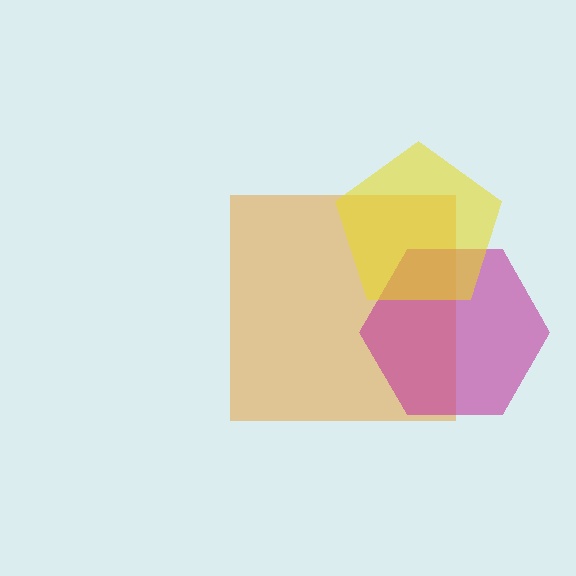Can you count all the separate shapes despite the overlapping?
Yes, there are 3 separate shapes.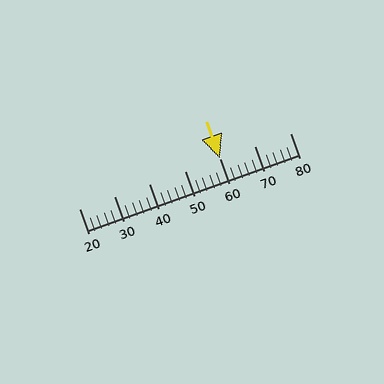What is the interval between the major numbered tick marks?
The major tick marks are spaced 10 units apart.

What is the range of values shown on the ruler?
The ruler shows values from 20 to 80.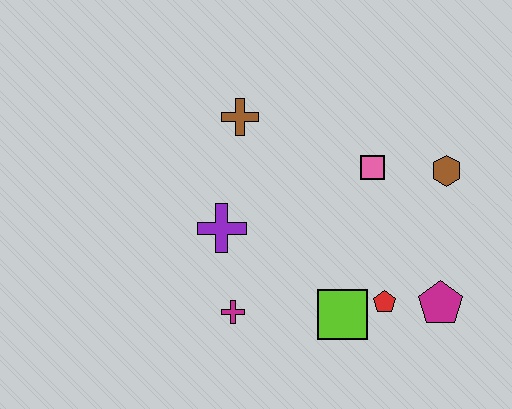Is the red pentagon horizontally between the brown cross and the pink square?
No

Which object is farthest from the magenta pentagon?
The brown cross is farthest from the magenta pentagon.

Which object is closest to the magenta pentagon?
The red pentagon is closest to the magenta pentagon.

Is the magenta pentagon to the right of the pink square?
Yes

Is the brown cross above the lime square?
Yes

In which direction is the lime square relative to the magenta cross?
The lime square is to the right of the magenta cross.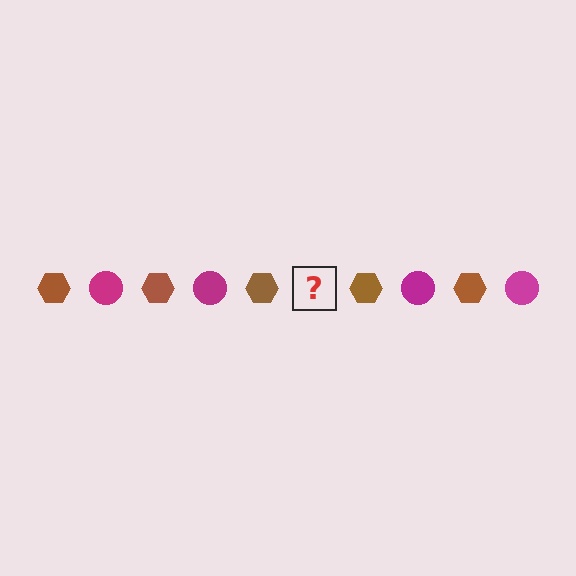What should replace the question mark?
The question mark should be replaced with a magenta circle.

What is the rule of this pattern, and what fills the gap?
The rule is that the pattern alternates between brown hexagon and magenta circle. The gap should be filled with a magenta circle.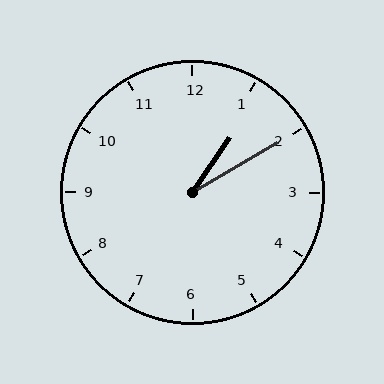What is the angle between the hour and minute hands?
Approximately 25 degrees.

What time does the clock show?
1:10.